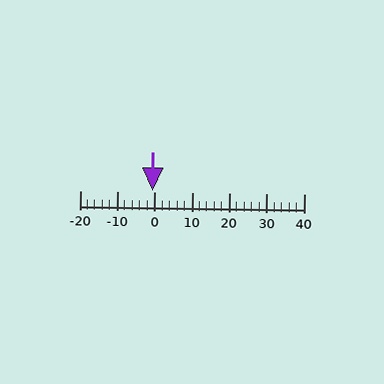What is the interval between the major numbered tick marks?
The major tick marks are spaced 10 units apart.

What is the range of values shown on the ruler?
The ruler shows values from -20 to 40.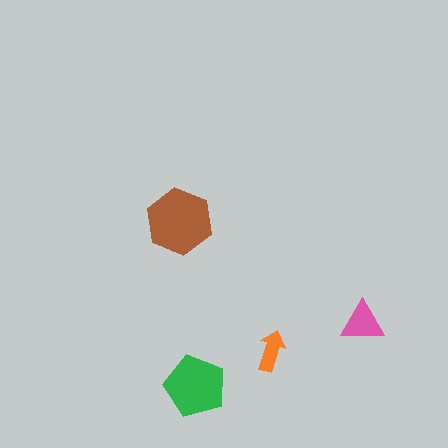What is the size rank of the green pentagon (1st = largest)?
2nd.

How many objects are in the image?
There are 4 objects in the image.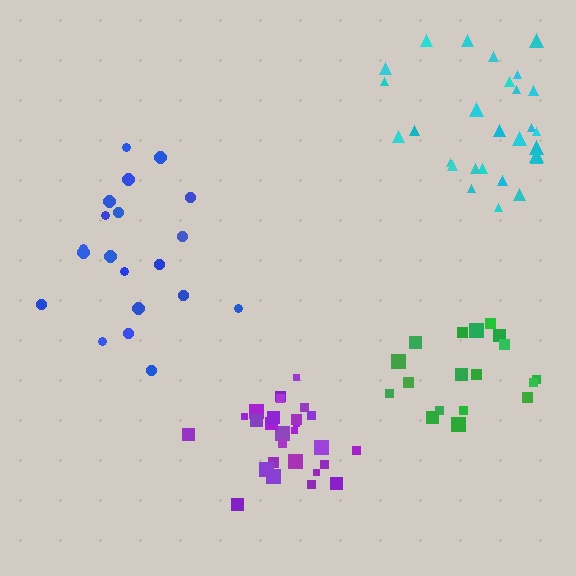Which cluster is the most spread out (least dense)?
Blue.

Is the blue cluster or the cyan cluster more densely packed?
Cyan.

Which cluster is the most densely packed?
Purple.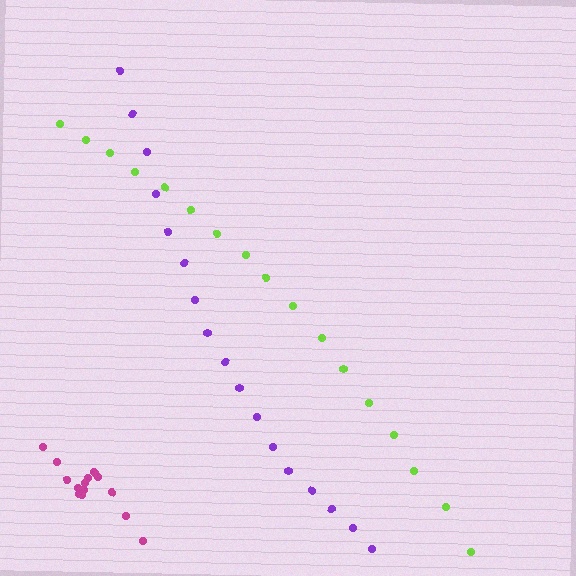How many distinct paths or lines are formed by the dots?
There are 3 distinct paths.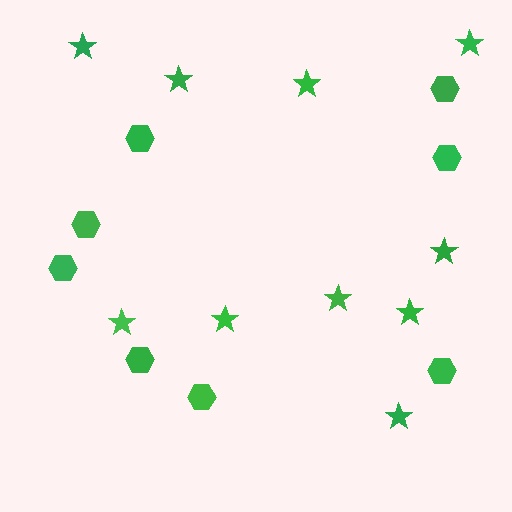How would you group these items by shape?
There are 2 groups: one group of hexagons (8) and one group of stars (10).